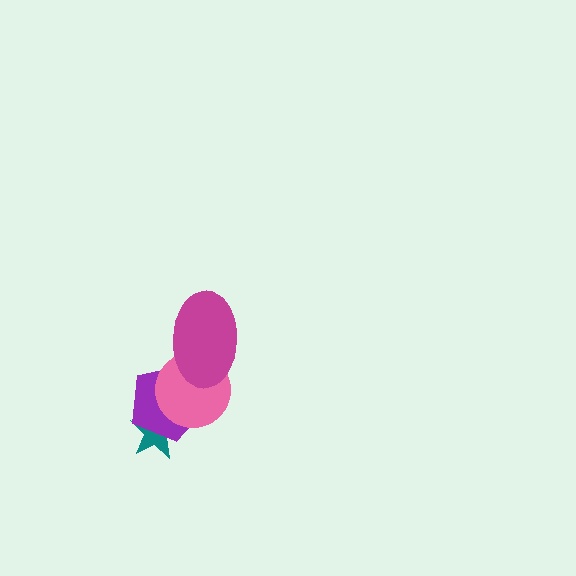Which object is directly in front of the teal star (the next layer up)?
The purple pentagon is directly in front of the teal star.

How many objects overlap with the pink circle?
3 objects overlap with the pink circle.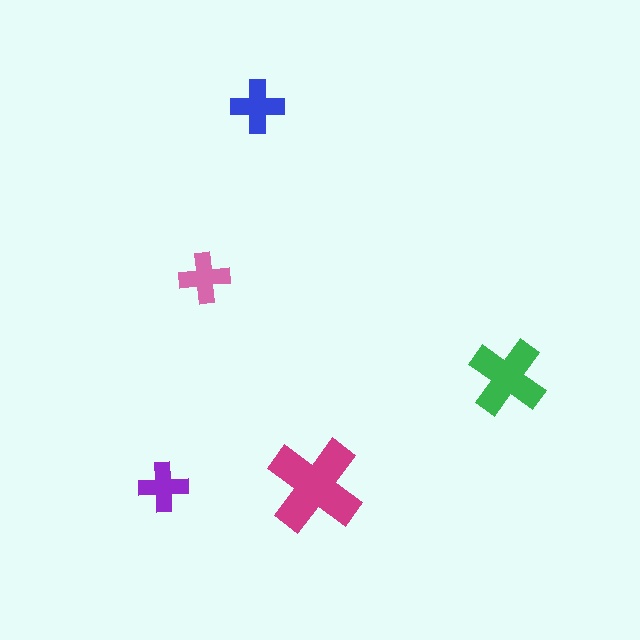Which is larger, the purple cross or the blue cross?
The blue one.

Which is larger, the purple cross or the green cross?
The green one.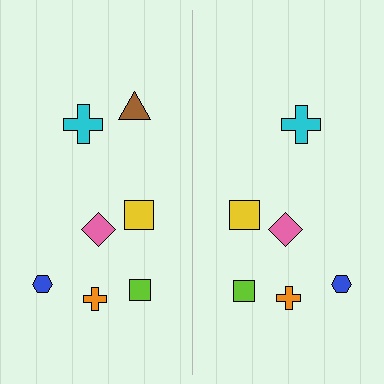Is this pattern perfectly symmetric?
No, the pattern is not perfectly symmetric. A brown triangle is missing from the right side.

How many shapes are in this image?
There are 13 shapes in this image.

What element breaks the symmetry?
A brown triangle is missing from the right side.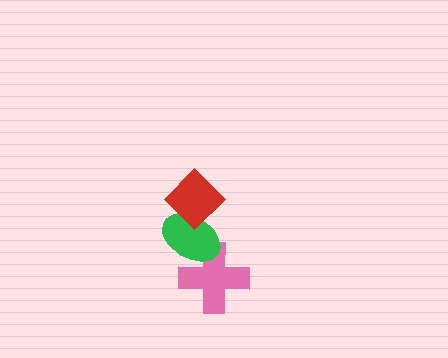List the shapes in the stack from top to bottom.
From top to bottom: the red diamond, the green ellipse, the pink cross.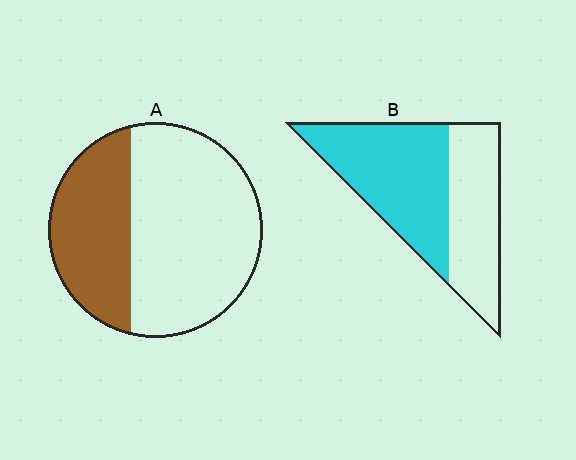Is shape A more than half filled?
No.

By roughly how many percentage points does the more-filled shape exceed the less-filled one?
By roughly 20 percentage points (B over A).